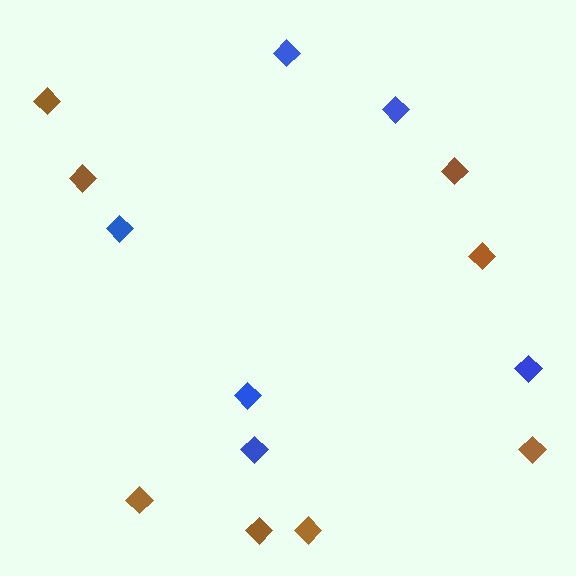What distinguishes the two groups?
There are 2 groups: one group of brown diamonds (8) and one group of blue diamonds (6).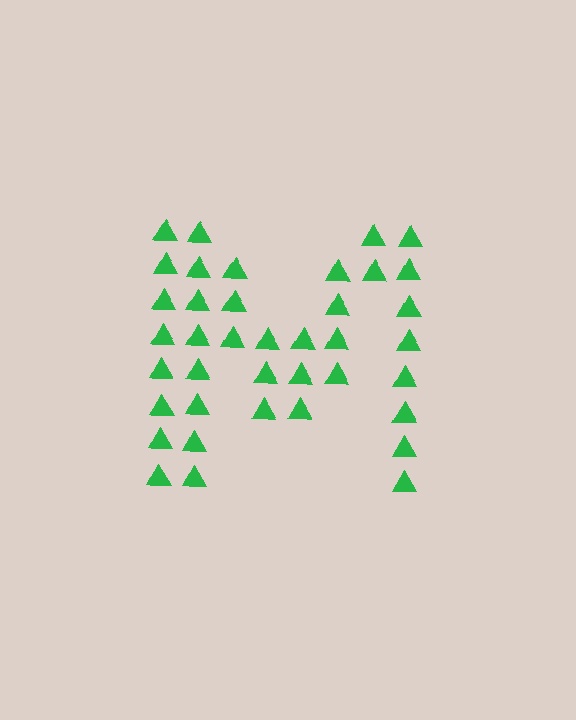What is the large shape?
The large shape is the letter M.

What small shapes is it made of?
It is made of small triangles.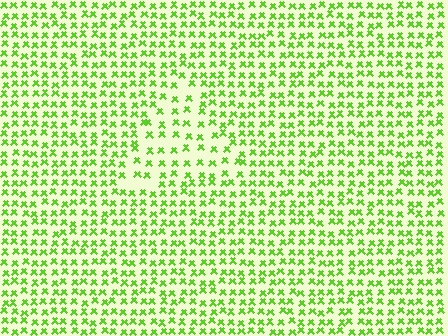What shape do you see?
I see a triangle.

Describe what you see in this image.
The image contains small lime elements arranged at two different densities. A triangle-shaped region is visible where the elements are less densely packed than the surrounding area.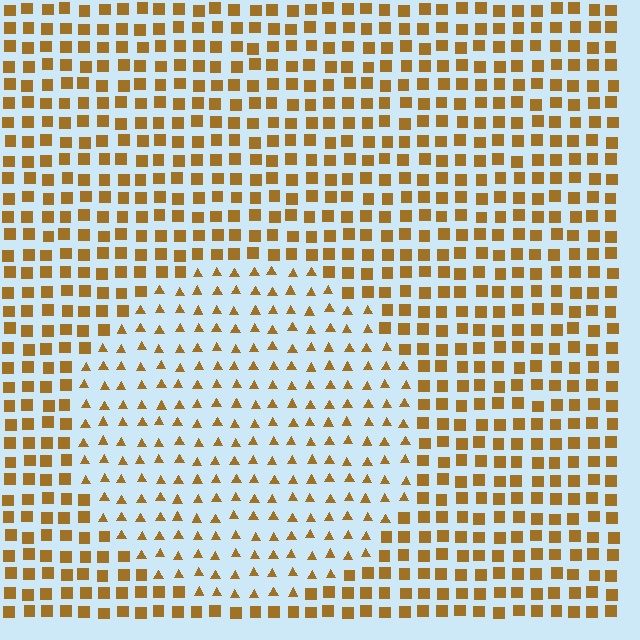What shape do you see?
I see a circle.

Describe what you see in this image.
The image is filled with small brown elements arranged in a uniform grid. A circle-shaped region contains triangles, while the surrounding area contains squares. The boundary is defined purely by the change in element shape.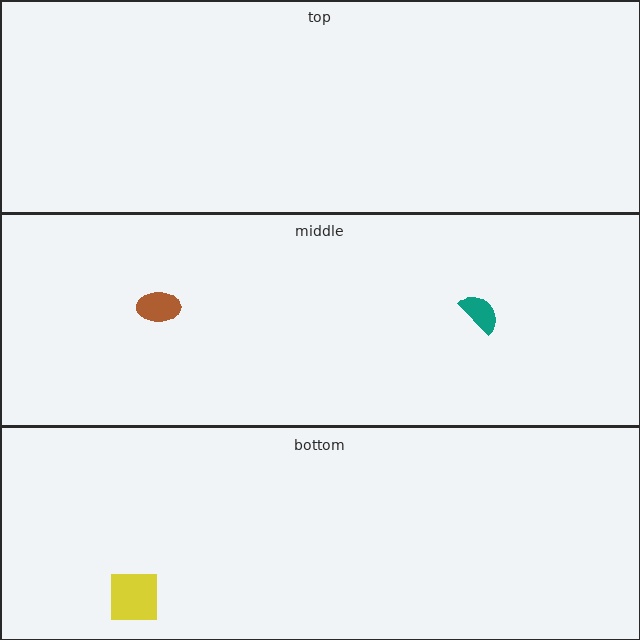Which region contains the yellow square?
The bottom region.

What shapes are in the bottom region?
The yellow square.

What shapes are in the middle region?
The brown ellipse, the teal semicircle.